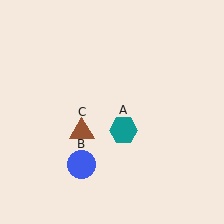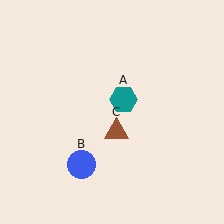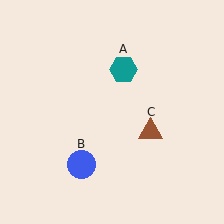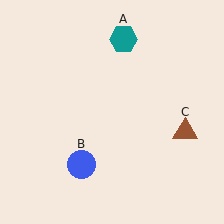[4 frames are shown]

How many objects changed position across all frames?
2 objects changed position: teal hexagon (object A), brown triangle (object C).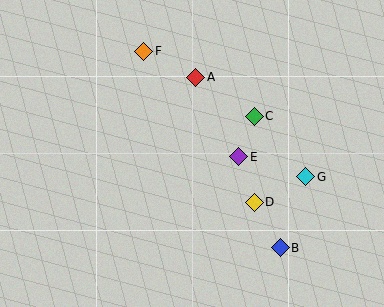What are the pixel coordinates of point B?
Point B is at (280, 248).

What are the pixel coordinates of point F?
Point F is at (144, 51).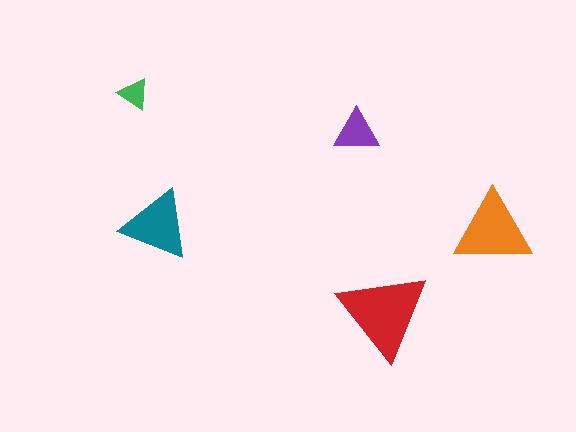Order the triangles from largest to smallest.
the red one, the orange one, the teal one, the purple one, the green one.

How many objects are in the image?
There are 5 objects in the image.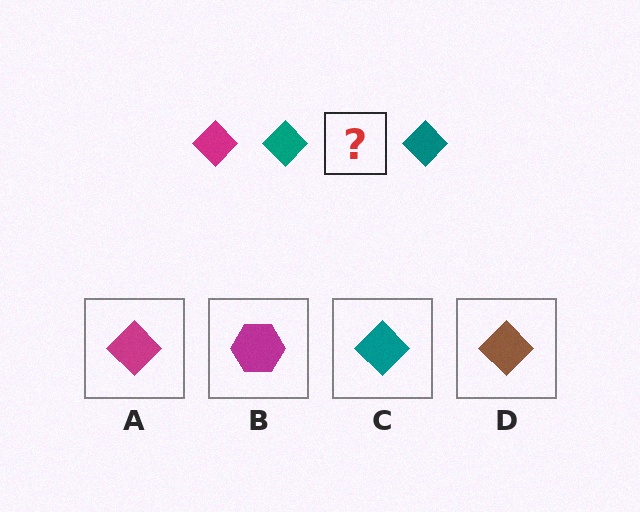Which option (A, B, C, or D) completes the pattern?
A.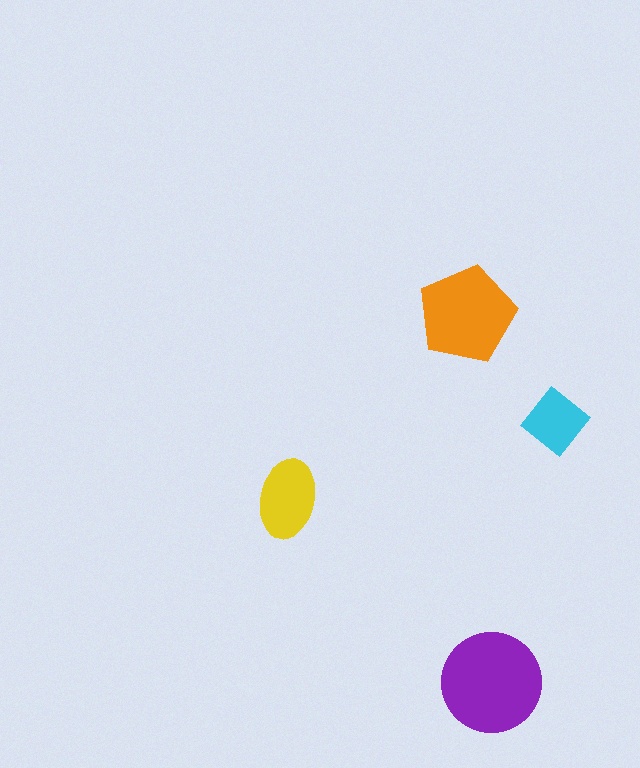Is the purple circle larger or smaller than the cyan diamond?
Larger.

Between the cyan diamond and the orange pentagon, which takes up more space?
The orange pentagon.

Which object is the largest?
The purple circle.